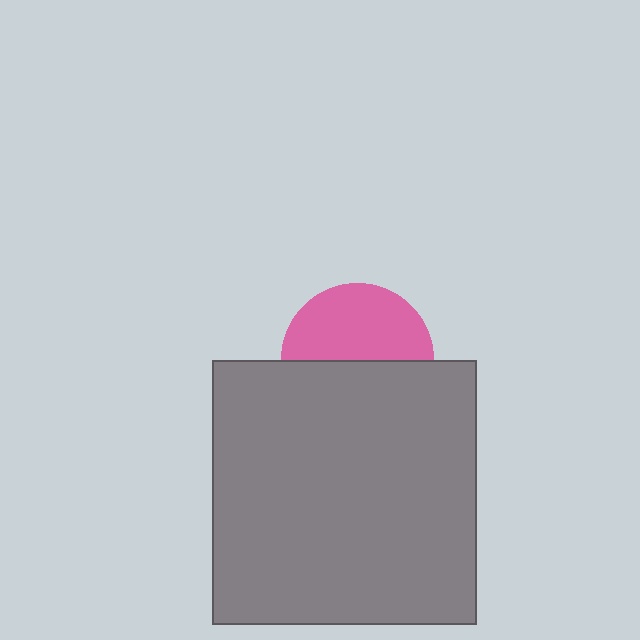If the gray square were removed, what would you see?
You would see the complete pink circle.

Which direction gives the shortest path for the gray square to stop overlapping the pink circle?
Moving down gives the shortest separation.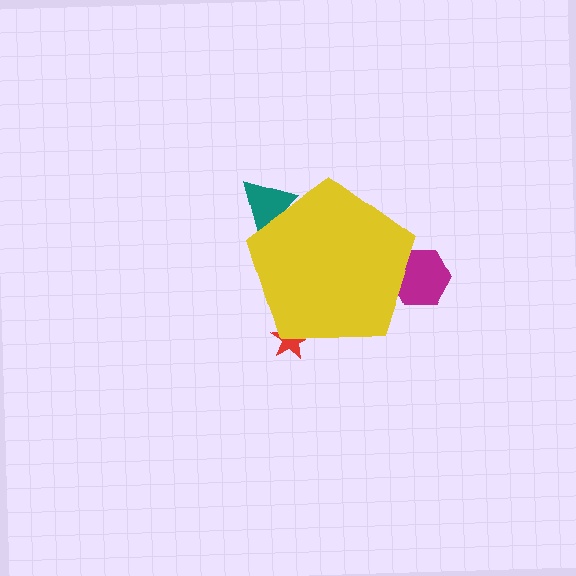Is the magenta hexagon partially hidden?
Yes, the magenta hexagon is partially hidden behind the yellow pentagon.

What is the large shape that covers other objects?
A yellow pentagon.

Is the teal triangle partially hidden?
Yes, the teal triangle is partially hidden behind the yellow pentagon.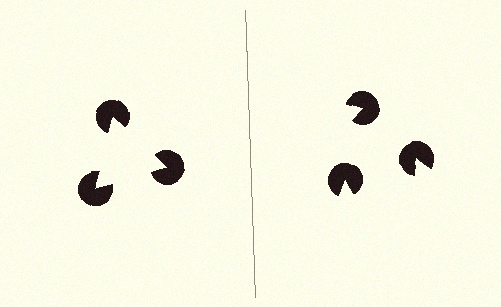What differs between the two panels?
The pac-man discs are positioned identically on both sides; only the wedge orientations differ. On the left they align to a triangle; on the right they are misaligned.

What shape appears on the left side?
An illusory triangle.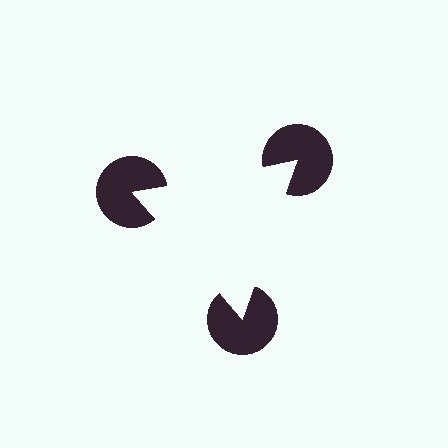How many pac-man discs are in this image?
There are 3 — one at each vertex of the illusory triangle.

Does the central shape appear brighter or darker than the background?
It typically appears slightly brighter than the background, even though no actual brightness change is drawn.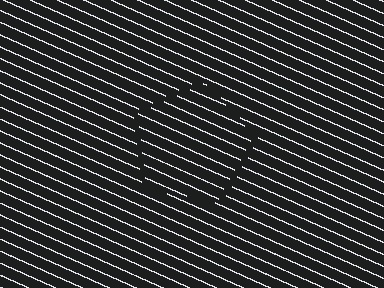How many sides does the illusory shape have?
5 sides — the line-ends trace a pentagon.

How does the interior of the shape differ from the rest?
The interior of the shape contains the same grating, shifted by half a period — the contour is defined by the phase discontinuity where line-ends from the inner and outer gratings abut.